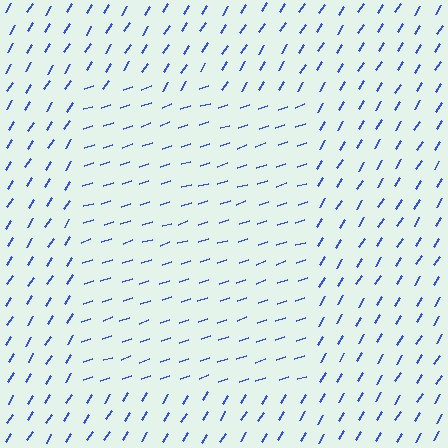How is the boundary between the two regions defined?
The boundary is defined purely by a change in line orientation (approximately 39 degrees difference). All lines are the same color and thickness.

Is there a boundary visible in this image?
Yes, there is a texture boundary formed by a change in line orientation.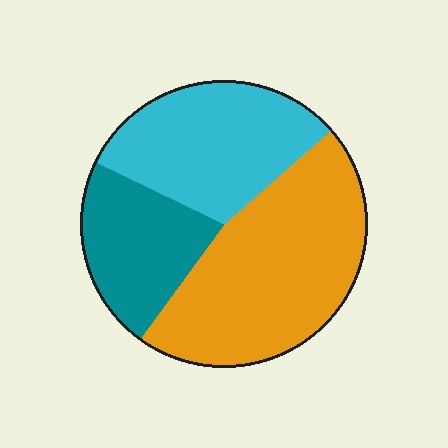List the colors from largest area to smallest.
From largest to smallest: orange, cyan, teal.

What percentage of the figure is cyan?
Cyan takes up between a quarter and a half of the figure.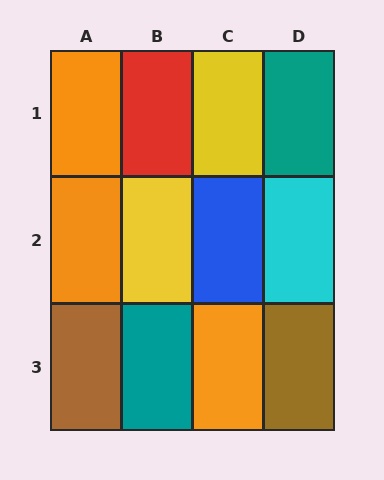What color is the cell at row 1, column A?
Orange.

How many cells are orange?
3 cells are orange.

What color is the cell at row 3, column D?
Brown.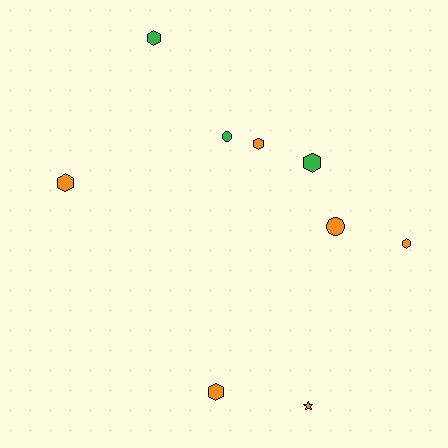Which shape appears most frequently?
Hexagon, with 6 objects.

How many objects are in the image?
There are 9 objects.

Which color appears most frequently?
Orange, with 6 objects.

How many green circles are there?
There is 1 green circle.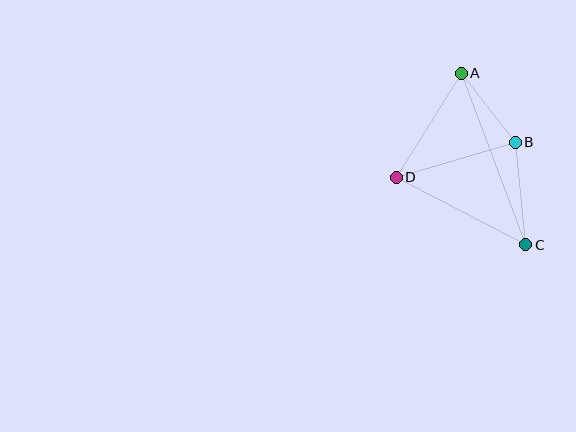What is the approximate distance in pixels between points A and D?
The distance between A and D is approximately 122 pixels.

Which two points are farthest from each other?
Points A and C are farthest from each other.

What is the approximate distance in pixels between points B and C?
The distance between B and C is approximately 103 pixels.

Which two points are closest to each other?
Points A and B are closest to each other.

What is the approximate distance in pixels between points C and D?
The distance between C and D is approximately 146 pixels.